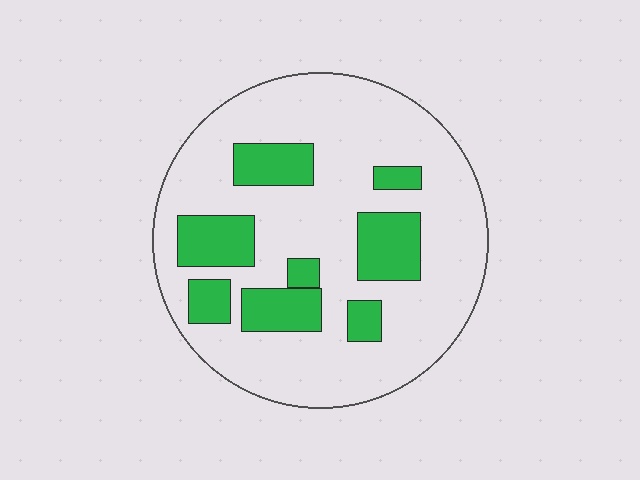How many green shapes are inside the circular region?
8.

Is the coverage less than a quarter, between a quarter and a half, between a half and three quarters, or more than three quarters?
Less than a quarter.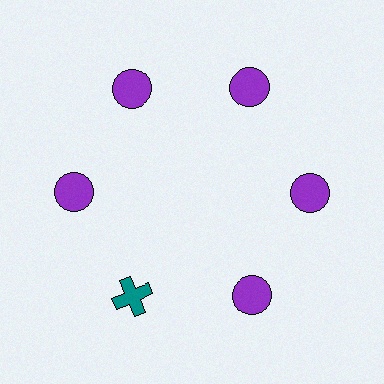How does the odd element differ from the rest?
It differs in both color (teal instead of purple) and shape (cross instead of circle).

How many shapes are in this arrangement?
There are 6 shapes arranged in a ring pattern.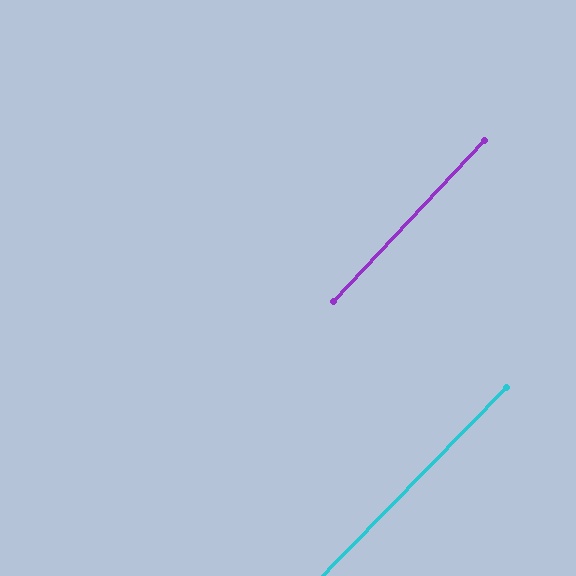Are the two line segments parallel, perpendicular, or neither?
Parallel — their directions differ by only 1.1°.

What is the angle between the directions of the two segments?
Approximately 1 degree.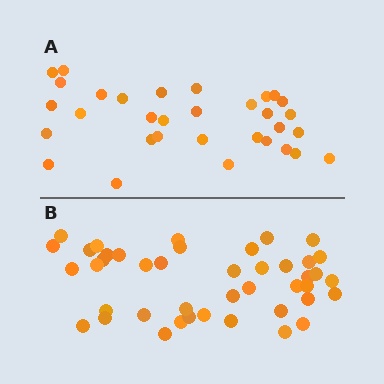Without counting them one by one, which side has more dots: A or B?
Region B (the bottom region) has more dots.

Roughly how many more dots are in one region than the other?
Region B has roughly 12 or so more dots than region A.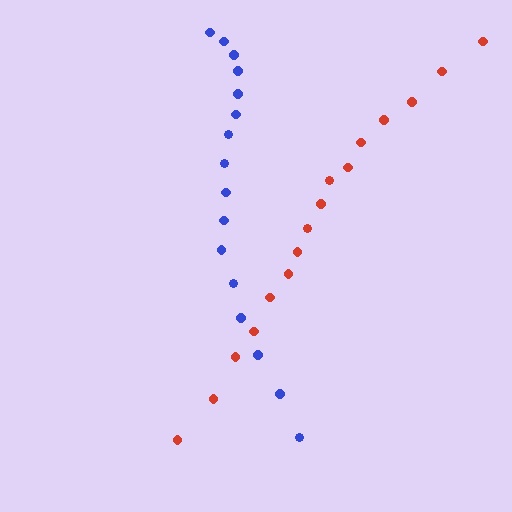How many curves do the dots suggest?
There are 2 distinct paths.